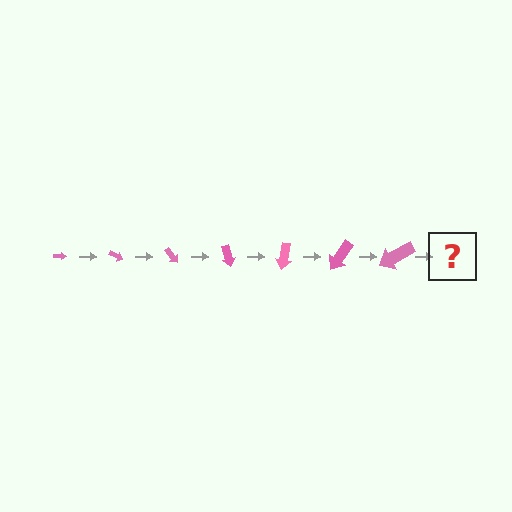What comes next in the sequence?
The next element should be an arrow, larger than the previous one and rotated 175 degrees from the start.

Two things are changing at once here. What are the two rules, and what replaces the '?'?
The two rules are that the arrow grows larger each step and it rotates 25 degrees each step. The '?' should be an arrow, larger than the previous one and rotated 175 degrees from the start.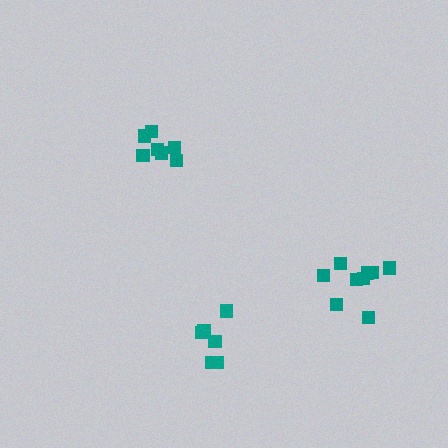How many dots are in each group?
Group 1: 9 dots, Group 2: 7 dots, Group 3: 6 dots (22 total).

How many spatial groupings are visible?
There are 3 spatial groupings.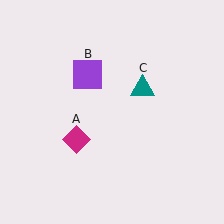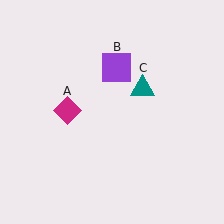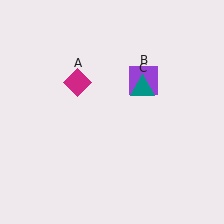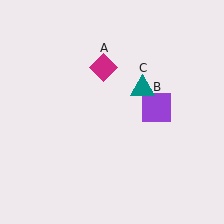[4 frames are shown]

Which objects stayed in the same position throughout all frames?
Teal triangle (object C) remained stationary.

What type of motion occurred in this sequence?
The magenta diamond (object A), purple square (object B) rotated clockwise around the center of the scene.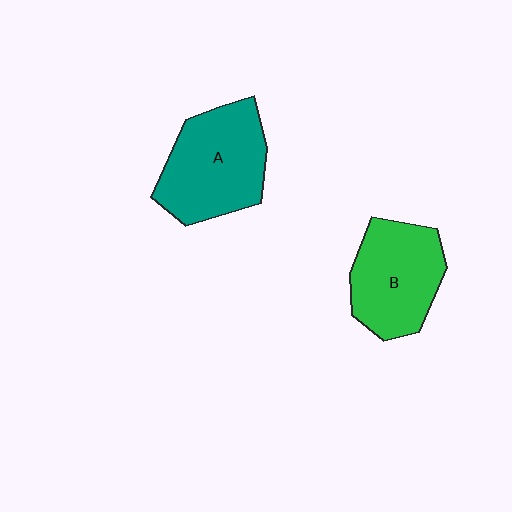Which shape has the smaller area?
Shape B (green).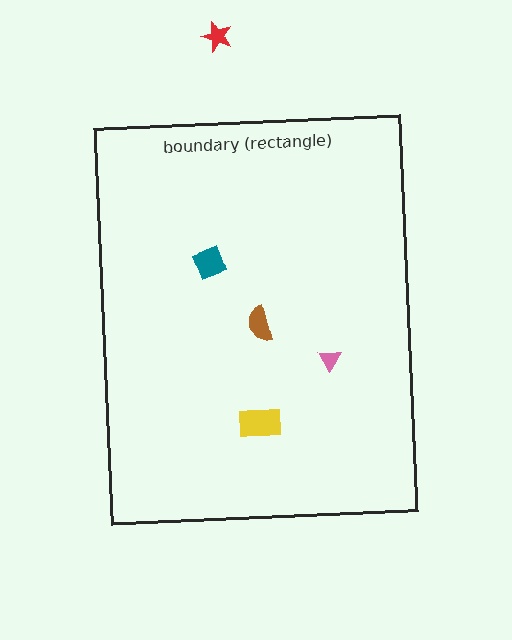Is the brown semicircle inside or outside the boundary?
Inside.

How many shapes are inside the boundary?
4 inside, 1 outside.